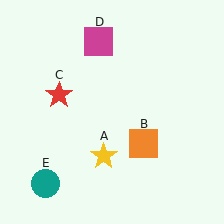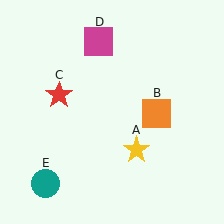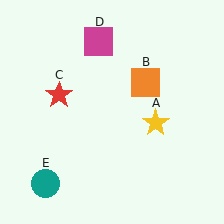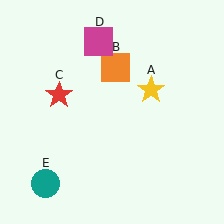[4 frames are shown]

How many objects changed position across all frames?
2 objects changed position: yellow star (object A), orange square (object B).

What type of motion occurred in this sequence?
The yellow star (object A), orange square (object B) rotated counterclockwise around the center of the scene.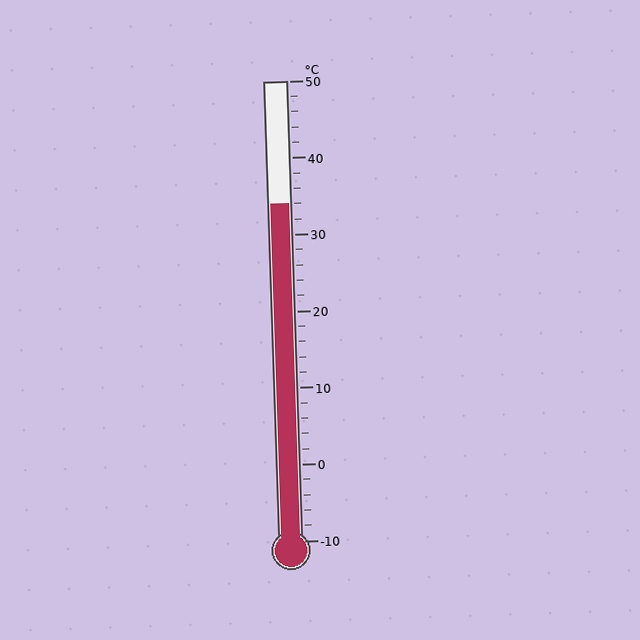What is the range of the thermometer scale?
The thermometer scale ranges from -10°C to 50°C.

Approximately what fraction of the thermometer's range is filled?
The thermometer is filled to approximately 75% of its range.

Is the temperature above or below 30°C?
The temperature is above 30°C.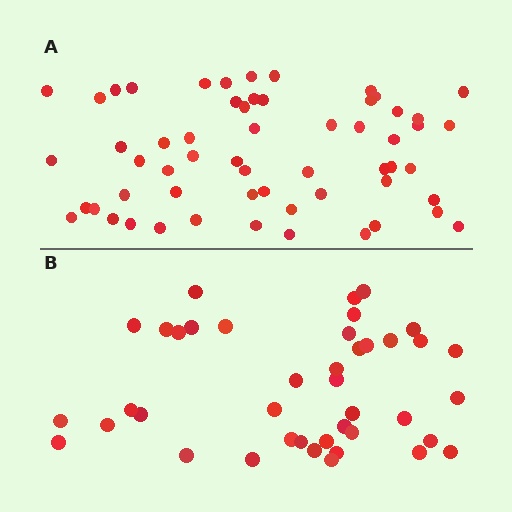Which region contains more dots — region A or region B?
Region A (the top region) has more dots.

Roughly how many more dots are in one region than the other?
Region A has approximately 15 more dots than region B.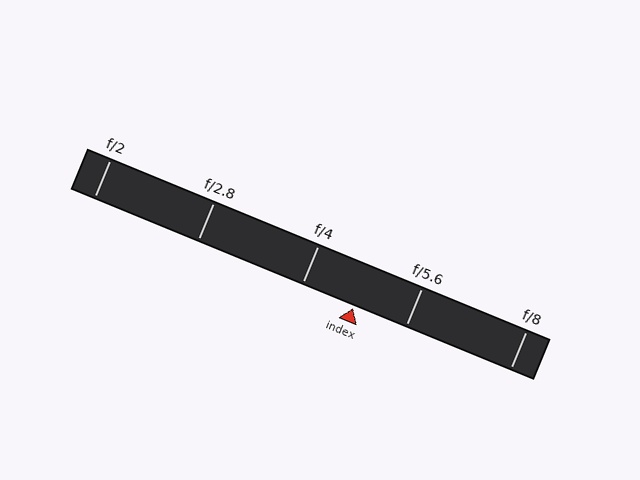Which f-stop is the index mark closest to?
The index mark is closest to f/5.6.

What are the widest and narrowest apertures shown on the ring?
The widest aperture shown is f/2 and the narrowest is f/8.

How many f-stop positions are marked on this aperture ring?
There are 5 f-stop positions marked.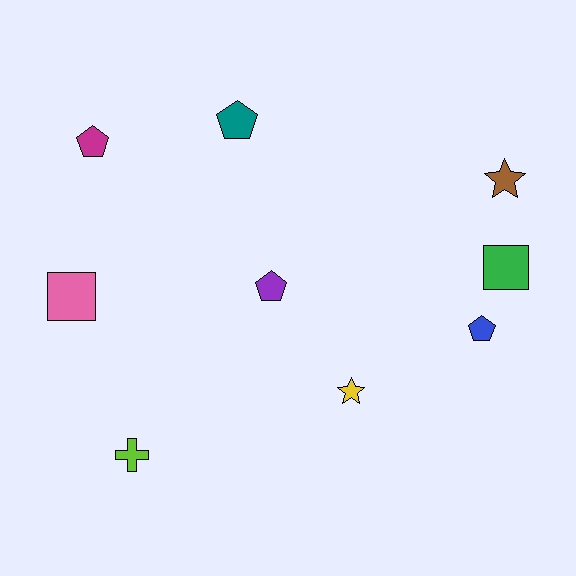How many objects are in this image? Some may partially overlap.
There are 9 objects.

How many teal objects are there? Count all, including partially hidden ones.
There is 1 teal object.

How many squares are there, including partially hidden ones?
There are 2 squares.